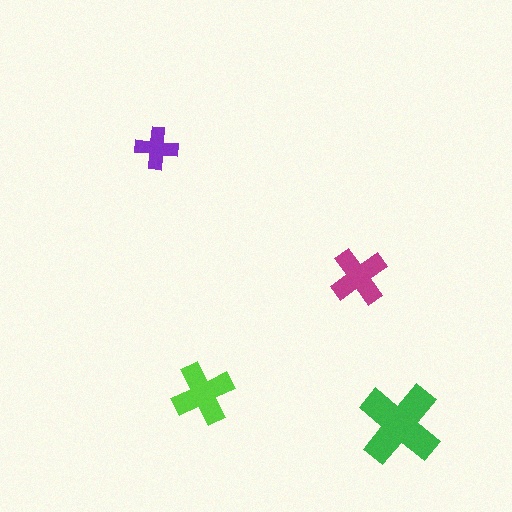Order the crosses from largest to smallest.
the green one, the lime one, the magenta one, the purple one.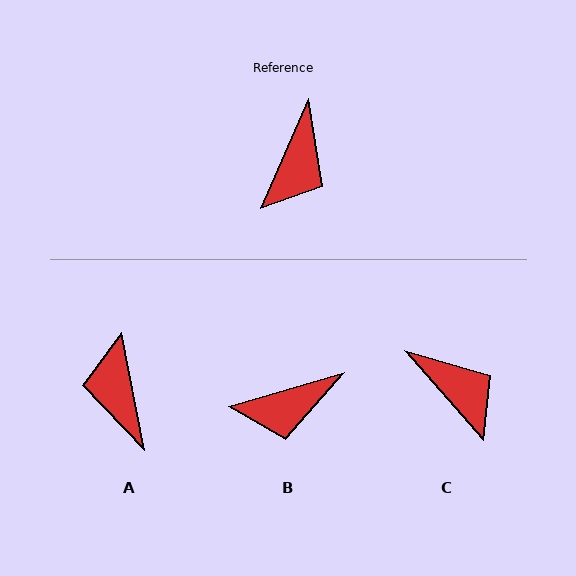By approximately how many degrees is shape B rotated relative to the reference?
Approximately 50 degrees clockwise.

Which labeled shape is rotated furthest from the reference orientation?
A, about 146 degrees away.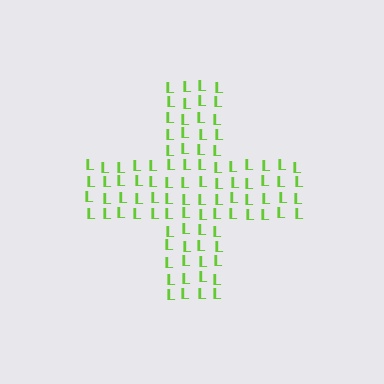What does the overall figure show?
The overall figure shows a cross.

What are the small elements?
The small elements are letter L's.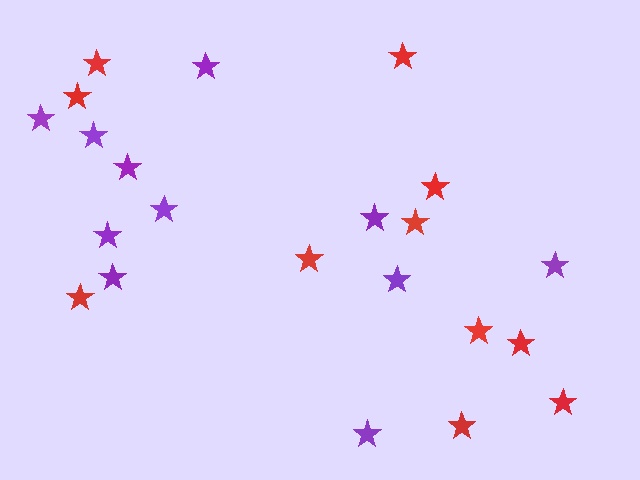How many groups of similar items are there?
There are 2 groups: one group of purple stars (11) and one group of red stars (11).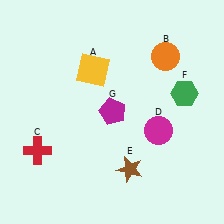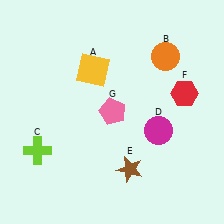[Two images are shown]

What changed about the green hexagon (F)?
In Image 1, F is green. In Image 2, it changed to red.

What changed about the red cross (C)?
In Image 1, C is red. In Image 2, it changed to lime.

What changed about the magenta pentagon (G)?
In Image 1, G is magenta. In Image 2, it changed to pink.